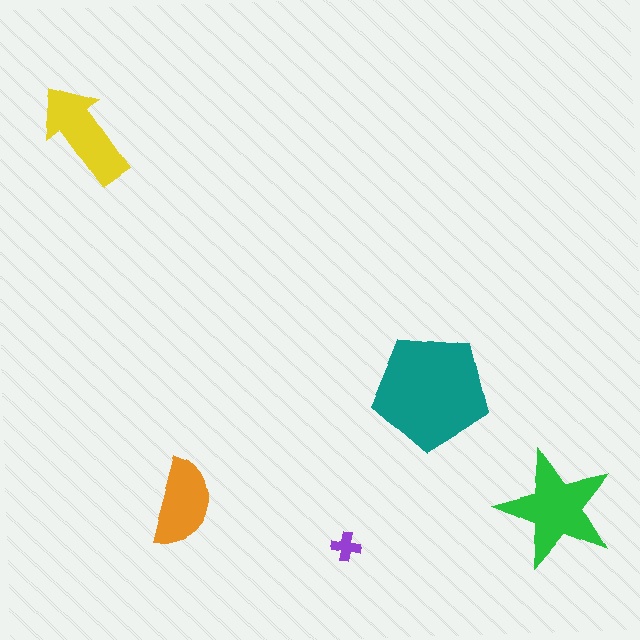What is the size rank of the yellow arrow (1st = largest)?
3rd.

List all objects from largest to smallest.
The teal pentagon, the green star, the yellow arrow, the orange semicircle, the purple cross.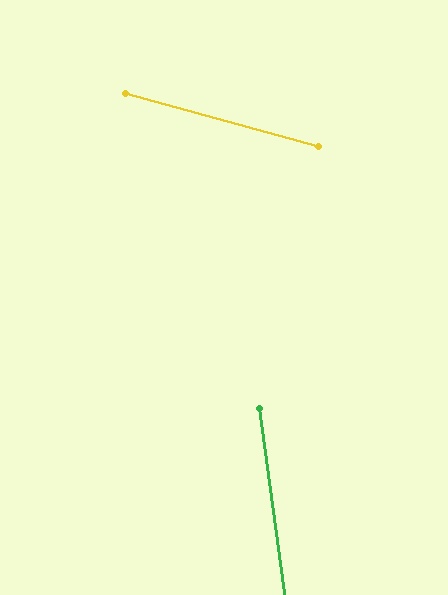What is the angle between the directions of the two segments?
Approximately 67 degrees.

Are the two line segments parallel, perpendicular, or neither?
Neither parallel nor perpendicular — they differ by about 67°.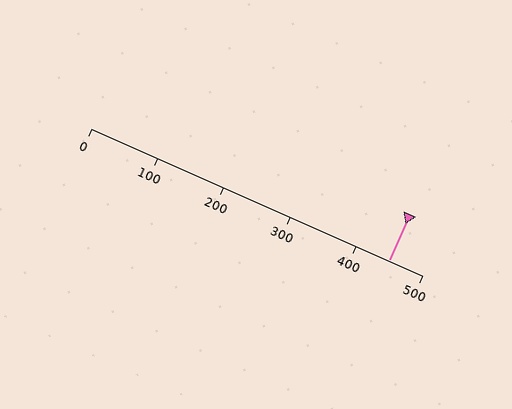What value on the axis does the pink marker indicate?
The marker indicates approximately 450.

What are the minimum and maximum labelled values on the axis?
The axis runs from 0 to 500.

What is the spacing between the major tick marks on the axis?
The major ticks are spaced 100 apart.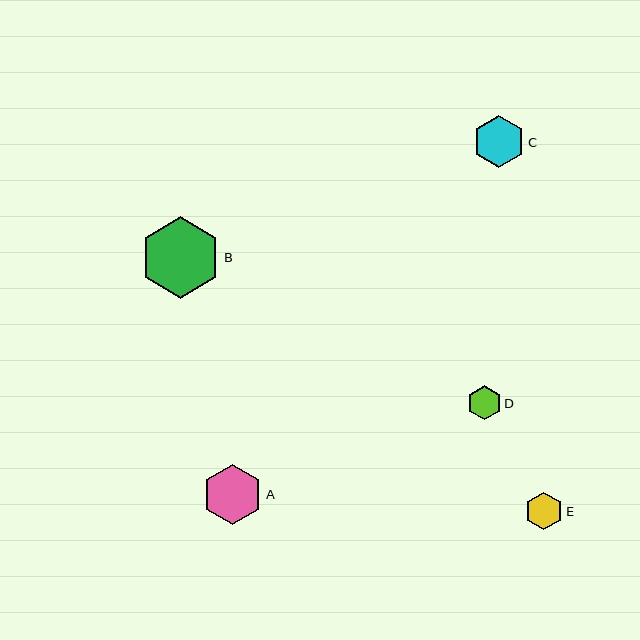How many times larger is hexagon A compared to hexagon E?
Hexagon A is approximately 1.6 times the size of hexagon E.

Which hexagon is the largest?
Hexagon B is the largest with a size of approximately 81 pixels.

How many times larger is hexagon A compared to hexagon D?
Hexagon A is approximately 1.8 times the size of hexagon D.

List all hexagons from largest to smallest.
From largest to smallest: B, A, C, E, D.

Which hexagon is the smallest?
Hexagon D is the smallest with a size of approximately 34 pixels.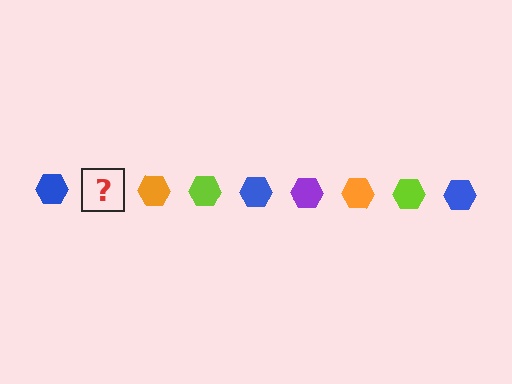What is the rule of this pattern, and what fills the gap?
The rule is that the pattern cycles through blue, purple, orange, lime hexagons. The gap should be filled with a purple hexagon.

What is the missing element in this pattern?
The missing element is a purple hexagon.